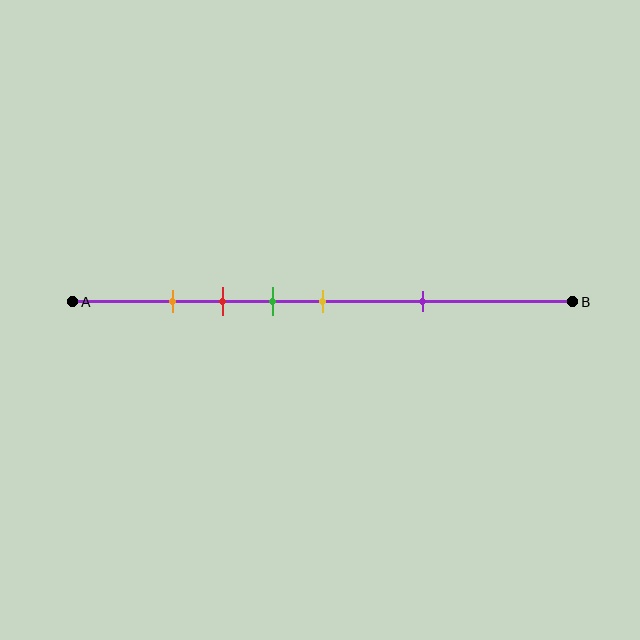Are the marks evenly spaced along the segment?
No, the marks are not evenly spaced.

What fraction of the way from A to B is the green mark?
The green mark is approximately 40% (0.4) of the way from A to B.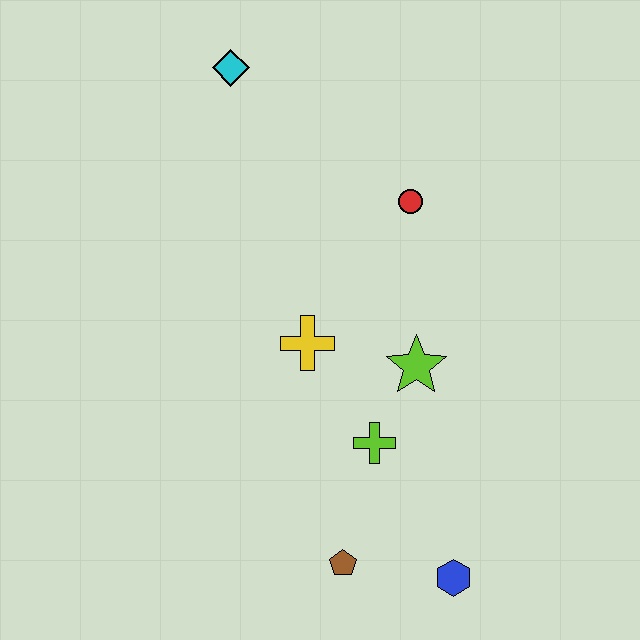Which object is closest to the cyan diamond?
The red circle is closest to the cyan diamond.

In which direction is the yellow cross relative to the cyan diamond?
The yellow cross is below the cyan diamond.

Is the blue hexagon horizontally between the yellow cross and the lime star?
No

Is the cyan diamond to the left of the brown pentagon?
Yes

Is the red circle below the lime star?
No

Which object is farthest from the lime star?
The cyan diamond is farthest from the lime star.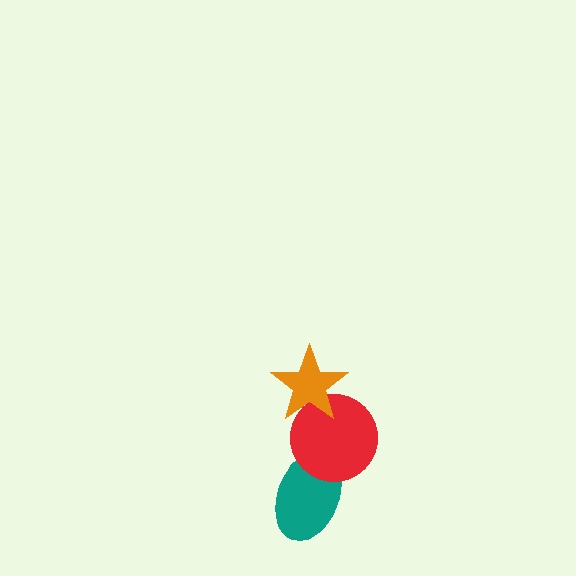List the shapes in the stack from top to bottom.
From top to bottom: the orange star, the red circle, the teal ellipse.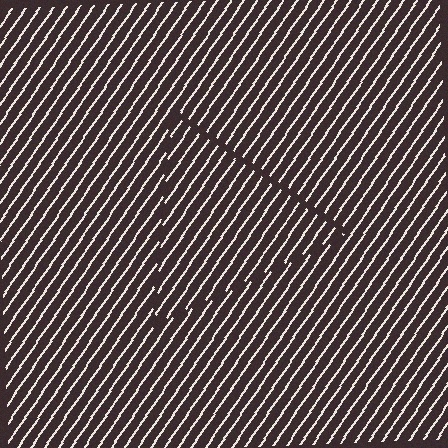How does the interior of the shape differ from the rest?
The interior of the shape contains the same grating, shifted by half a period — the contour is defined by the phase discontinuity where line-ends from the inner and outer gratings abut.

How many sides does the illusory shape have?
3 sides — the line-ends trace a triangle.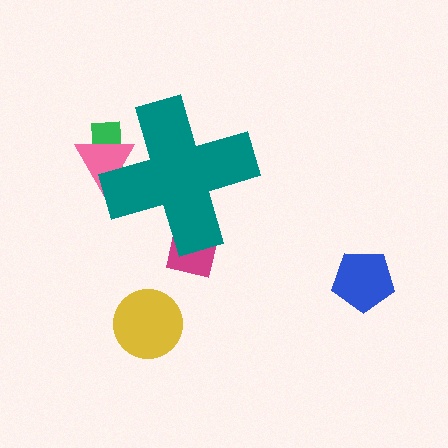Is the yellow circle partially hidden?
No, the yellow circle is fully visible.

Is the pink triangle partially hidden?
Yes, the pink triangle is partially hidden behind the teal cross.